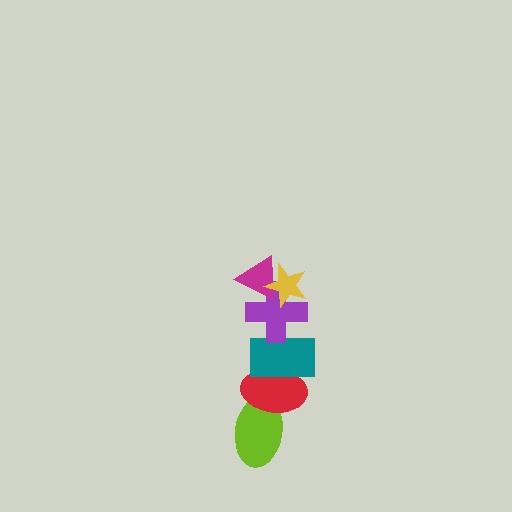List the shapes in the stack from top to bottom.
From top to bottom: the yellow star, the magenta triangle, the purple cross, the teal rectangle, the red ellipse, the lime ellipse.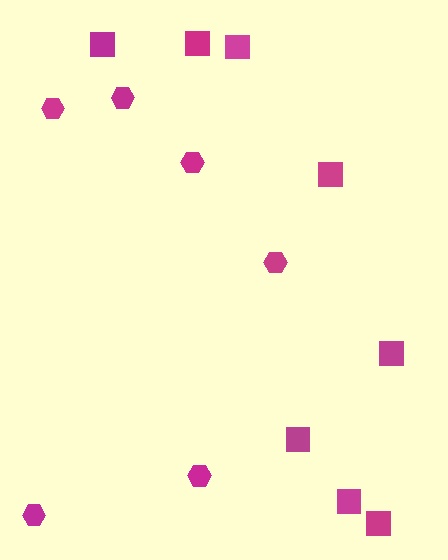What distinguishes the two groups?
There are 2 groups: one group of squares (8) and one group of hexagons (6).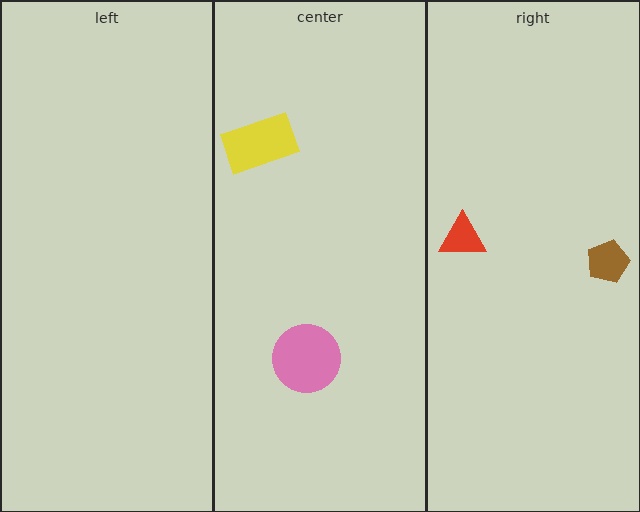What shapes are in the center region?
The yellow rectangle, the pink circle.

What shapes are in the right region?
The brown pentagon, the red triangle.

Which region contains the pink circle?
The center region.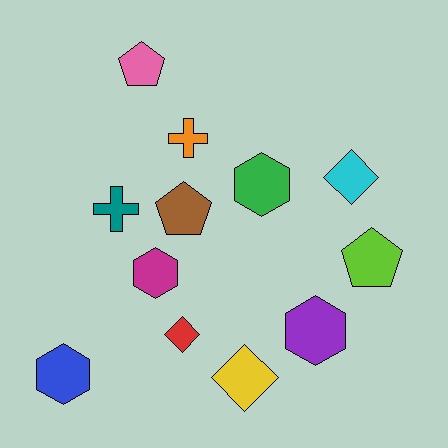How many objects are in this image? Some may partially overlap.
There are 12 objects.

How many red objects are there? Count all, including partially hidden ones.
There is 1 red object.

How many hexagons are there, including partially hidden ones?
There are 4 hexagons.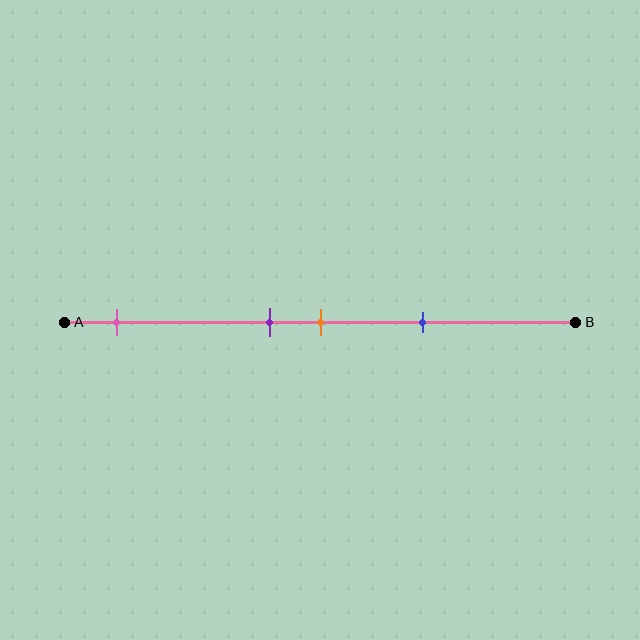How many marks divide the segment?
There are 4 marks dividing the segment.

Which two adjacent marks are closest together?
The purple and orange marks are the closest adjacent pair.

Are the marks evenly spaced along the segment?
No, the marks are not evenly spaced.